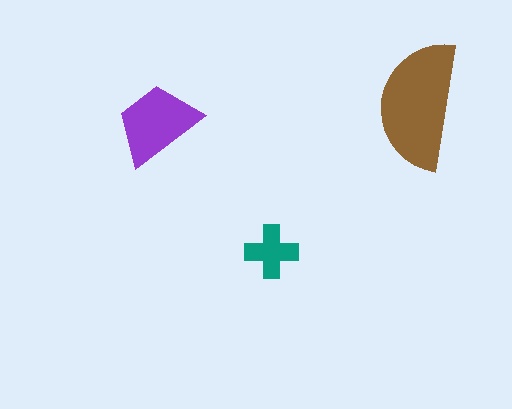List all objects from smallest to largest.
The teal cross, the purple trapezoid, the brown semicircle.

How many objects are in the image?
There are 3 objects in the image.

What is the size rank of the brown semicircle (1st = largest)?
1st.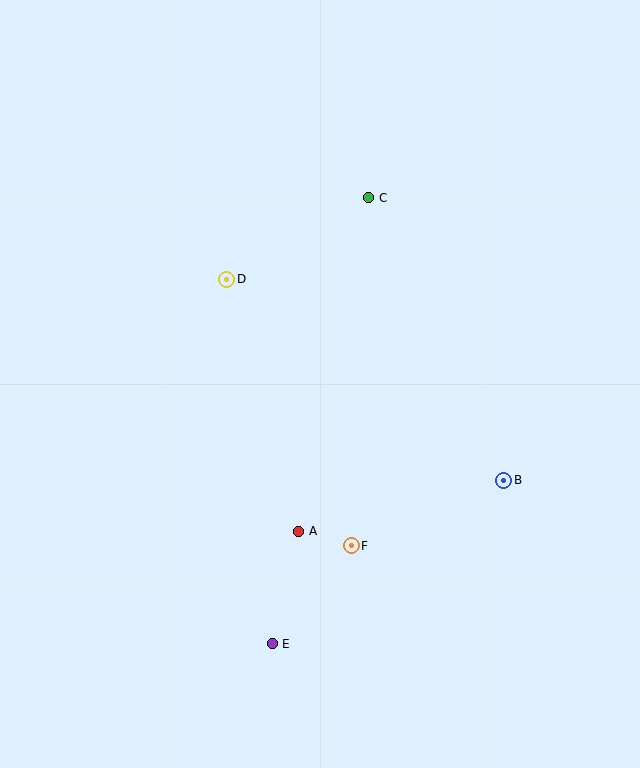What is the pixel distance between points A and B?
The distance between A and B is 212 pixels.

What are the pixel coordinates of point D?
Point D is at (227, 279).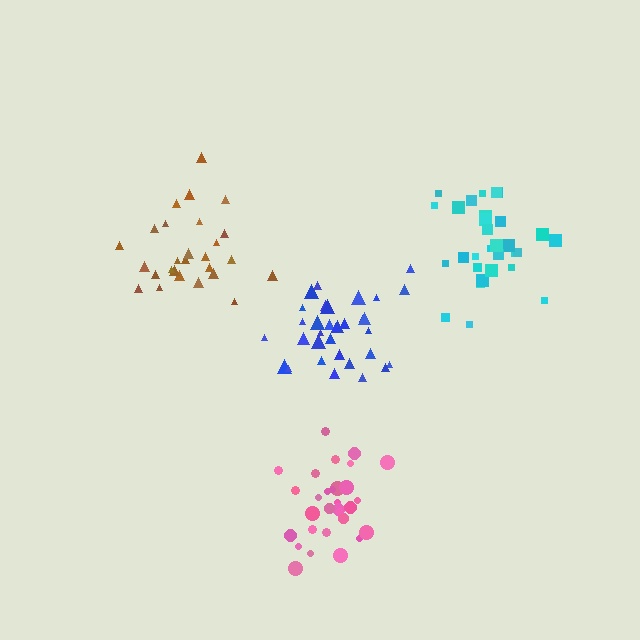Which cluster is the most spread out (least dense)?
Brown.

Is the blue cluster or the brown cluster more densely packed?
Blue.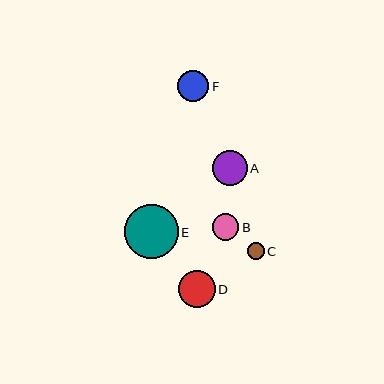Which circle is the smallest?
Circle C is the smallest with a size of approximately 17 pixels.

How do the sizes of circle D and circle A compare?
Circle D and circle A are approximately the same size.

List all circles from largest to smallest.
From largest to smallest: E, D, A, F, B, C.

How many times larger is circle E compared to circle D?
Circle E is approximately 1.4 times the size of circle D.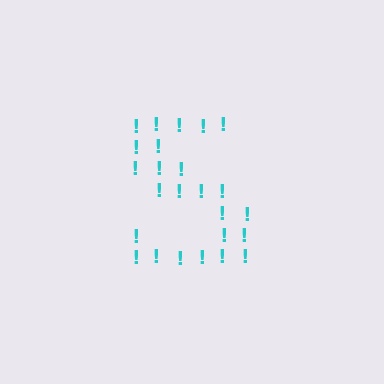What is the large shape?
The large shape is the letter S.